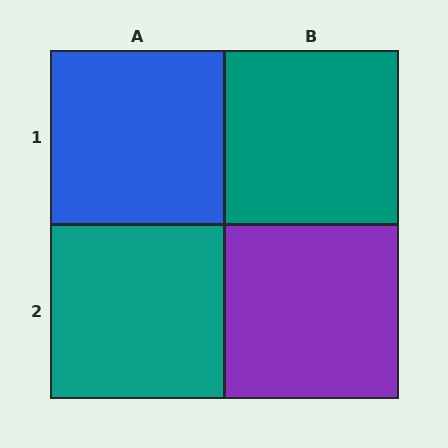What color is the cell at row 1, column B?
Teal.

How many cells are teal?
2 cells are teal.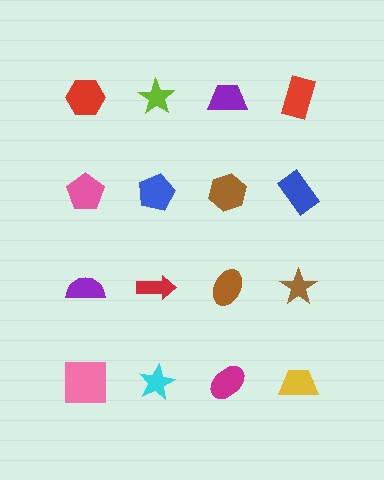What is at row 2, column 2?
A blue pentagon.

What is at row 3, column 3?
A brown ellipse.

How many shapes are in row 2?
4 shapes.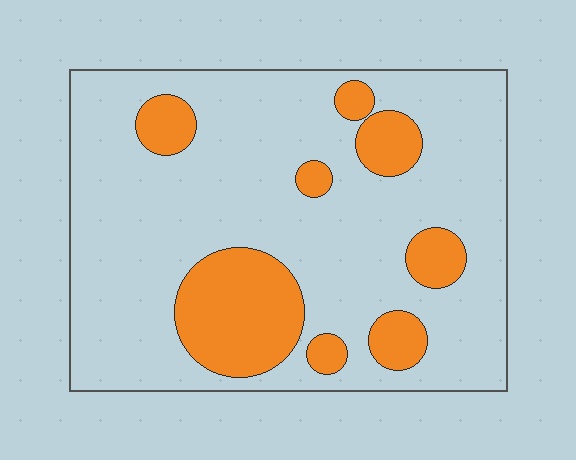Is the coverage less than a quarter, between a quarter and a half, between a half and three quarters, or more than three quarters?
Less than a quarter.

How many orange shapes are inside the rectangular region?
8.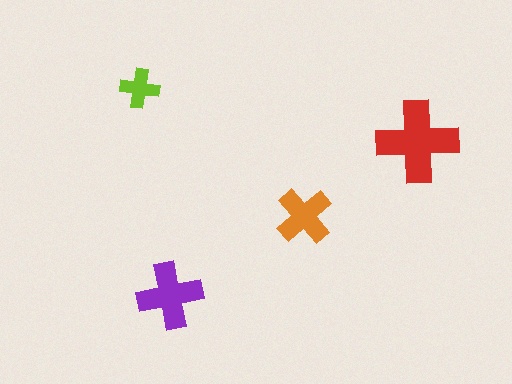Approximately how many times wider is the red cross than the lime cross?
About 2 times wider.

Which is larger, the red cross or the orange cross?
The red one.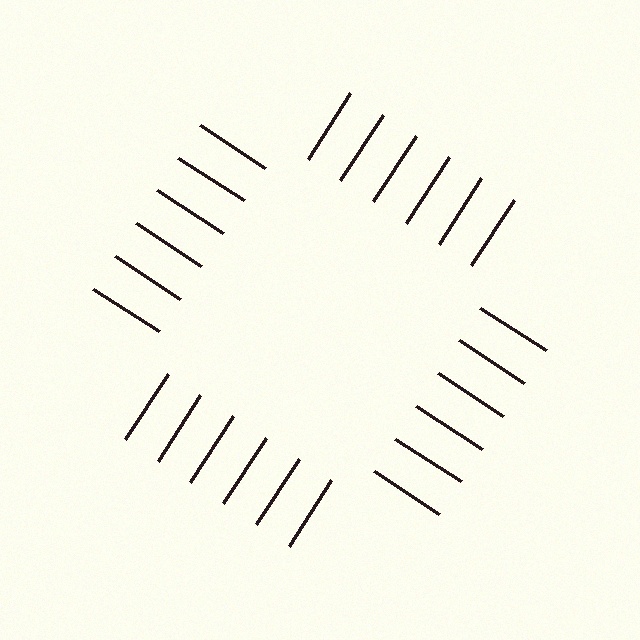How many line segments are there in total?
24 — 6 along each of the 4 edges.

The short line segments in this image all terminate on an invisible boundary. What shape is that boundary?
An illusory square — the line segments terminate on its edges but no continuous stroke is drawn.